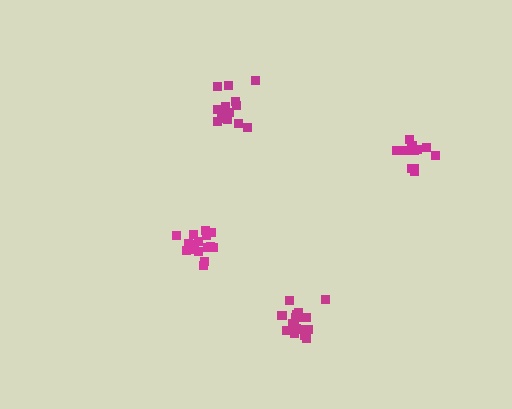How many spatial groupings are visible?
There are 4 spatial groupings.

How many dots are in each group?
Group 1: 13 dots, Group 2: 17 dots, Group 3: 17 dots, Group 4: 15 dots (62 total).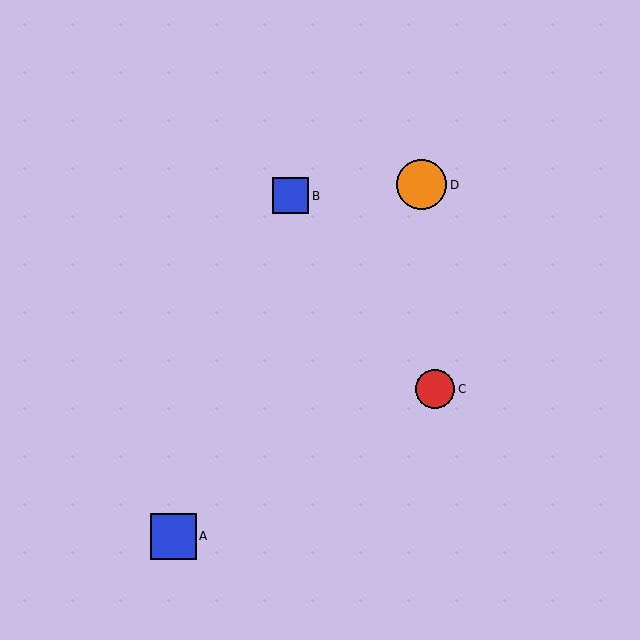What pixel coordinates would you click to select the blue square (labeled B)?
Click at (290, 196) to select the blue square B.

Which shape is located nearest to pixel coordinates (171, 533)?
The blue square (labeled A) at (173, 536) is nearest to that location.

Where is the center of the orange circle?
The center of the orange circle is at (422, 185).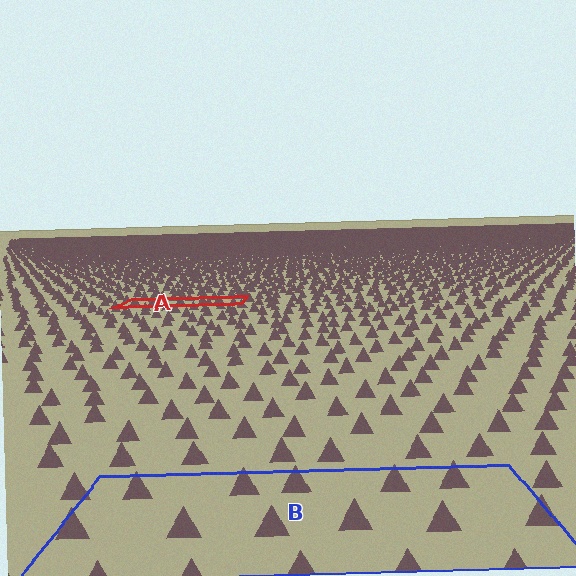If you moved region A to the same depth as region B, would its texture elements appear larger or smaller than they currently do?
They would appear larger. At a closer depth, the same texture elements are projected at a bigger on-screen size.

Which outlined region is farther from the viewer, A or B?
Region A is farther from the viewer — the texture elements inside it appear smaller and more densely packed.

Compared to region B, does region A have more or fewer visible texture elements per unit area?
Region A has more texture elements per unit area — they are packed more densely because it is farther away.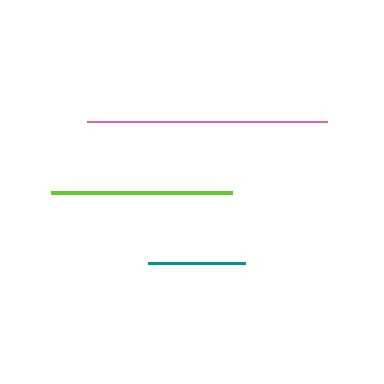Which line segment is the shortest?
The teal line is the shortest at approximately 98 pixels.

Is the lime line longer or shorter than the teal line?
The lime line is longer than the teal line.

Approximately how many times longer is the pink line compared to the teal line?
The pink line is approximately 2.5 times the length of the teal line.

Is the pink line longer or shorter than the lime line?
The pink line is longer than the lime line.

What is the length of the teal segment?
The teal segment is approximately 98 pixels long.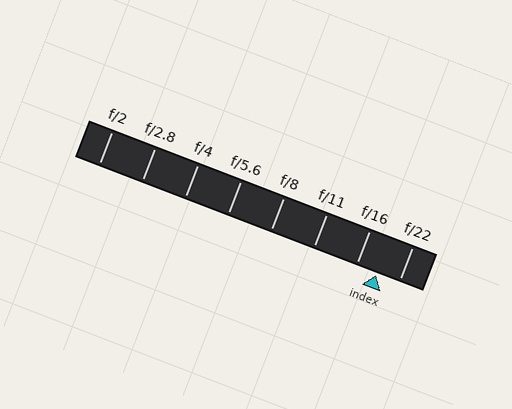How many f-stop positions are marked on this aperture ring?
There are 8 f-stop positions marked.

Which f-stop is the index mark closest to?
The index mark is closest to f/16.